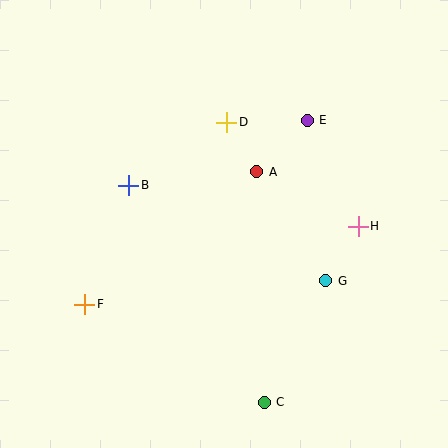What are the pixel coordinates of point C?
Point C is at (264, 402).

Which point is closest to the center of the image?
Point A at (257, 172) is closest to the center.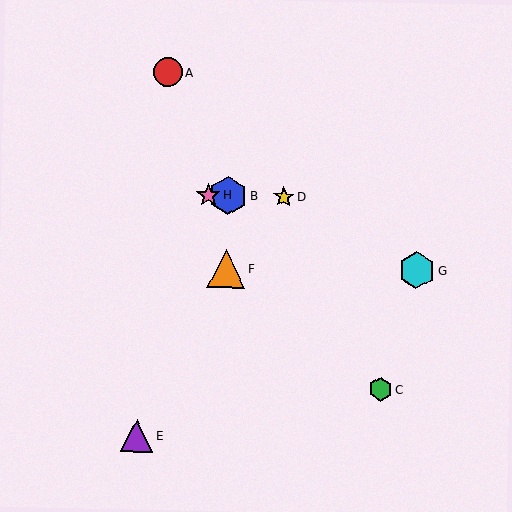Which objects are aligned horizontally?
Objects B, D, H are aligned horizontally.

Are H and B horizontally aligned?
Yes, both are at y≈195.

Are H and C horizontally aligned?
No, H is at y≈195 and C is at y≈389.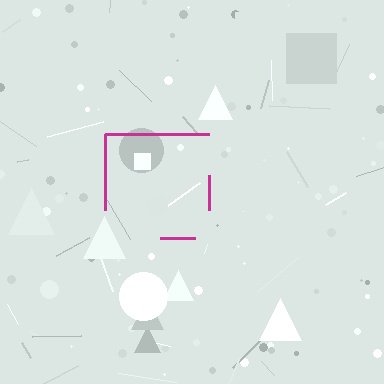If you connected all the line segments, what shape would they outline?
They would outline a square.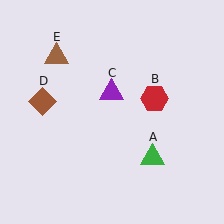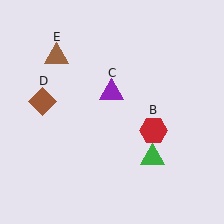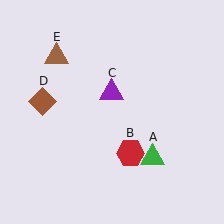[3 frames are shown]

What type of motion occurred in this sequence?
The red hexagon (object B) rotated clockwise around the center of the scene.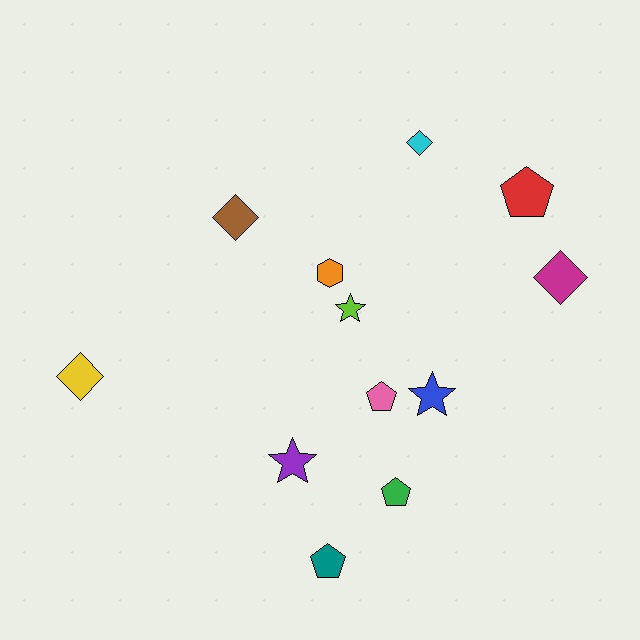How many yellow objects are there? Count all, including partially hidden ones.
There is 1 yellow object.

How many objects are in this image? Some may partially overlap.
There are 12 objects.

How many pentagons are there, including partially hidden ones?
There are 4 pentagons.